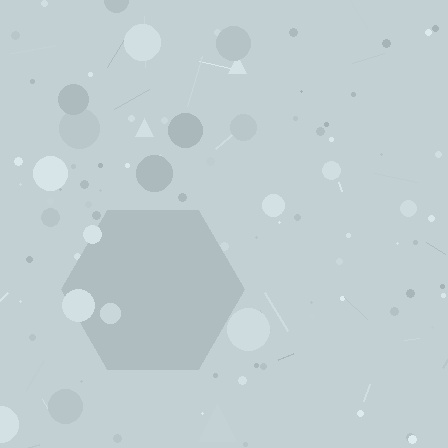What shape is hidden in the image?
A hexagon is hidden in the image.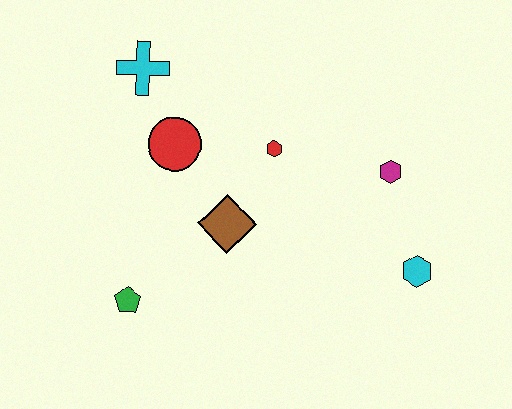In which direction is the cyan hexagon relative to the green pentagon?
The cyan hexagon is to the right of the green pentagon.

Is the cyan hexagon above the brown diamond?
No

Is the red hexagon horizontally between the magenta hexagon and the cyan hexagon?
No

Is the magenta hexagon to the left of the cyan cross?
No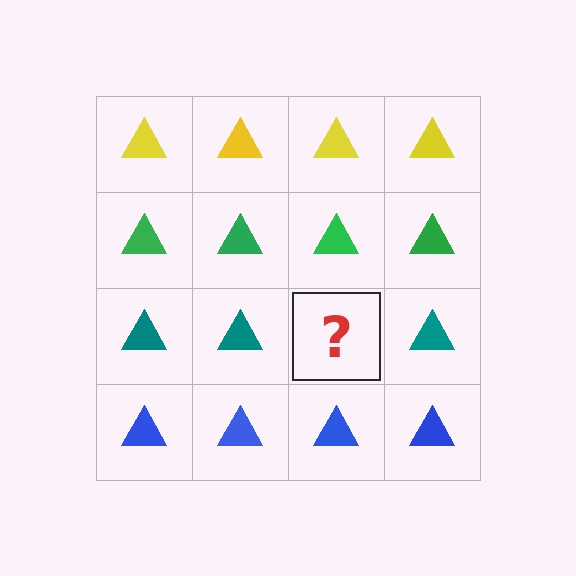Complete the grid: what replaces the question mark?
The question mark should be replaced with a teal triangle.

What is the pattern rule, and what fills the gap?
The rule is that each row has a consistent color. The gap should be filled with a teal triangle.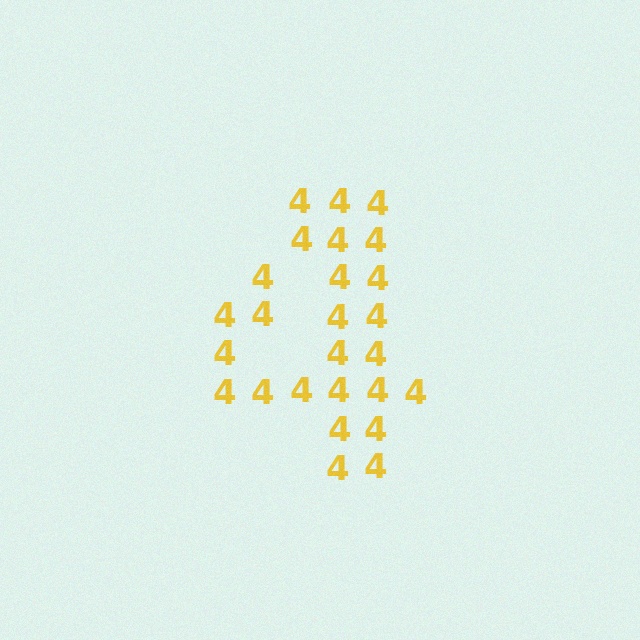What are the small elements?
The small elements are digit 4's.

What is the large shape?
The large shape is the digit 4.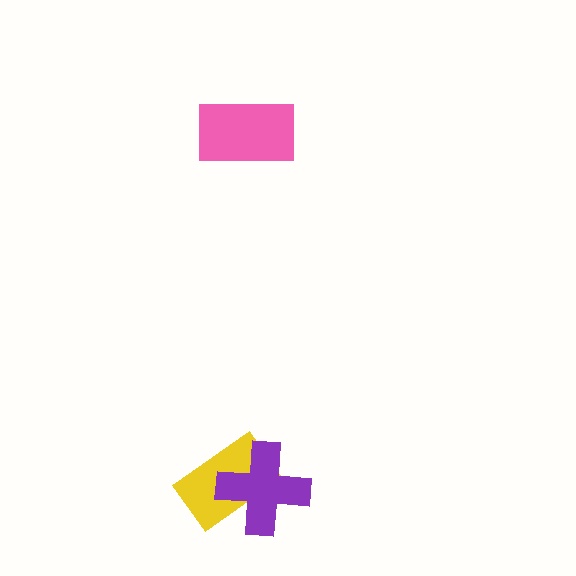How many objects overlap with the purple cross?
1 object overlaps with the purple cross.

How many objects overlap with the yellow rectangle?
1 object overlaps with the yellow rectangle.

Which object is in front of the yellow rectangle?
The purple cross is in front of the yellow rectangle.